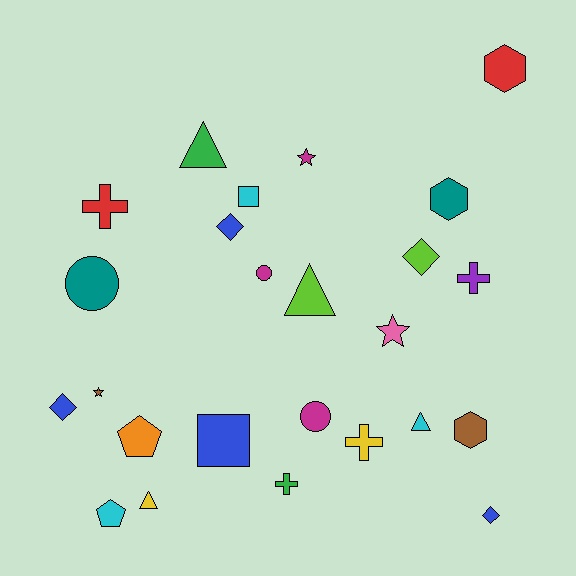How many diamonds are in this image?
There are 4 diamonds.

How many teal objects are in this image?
There are 2 teal objects.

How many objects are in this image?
There are 25 objects.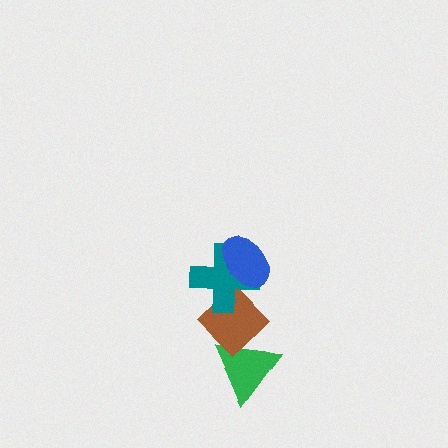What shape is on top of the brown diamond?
The teal cross is on top of the brown diamond.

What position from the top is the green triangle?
The green triangle is 4th from the top.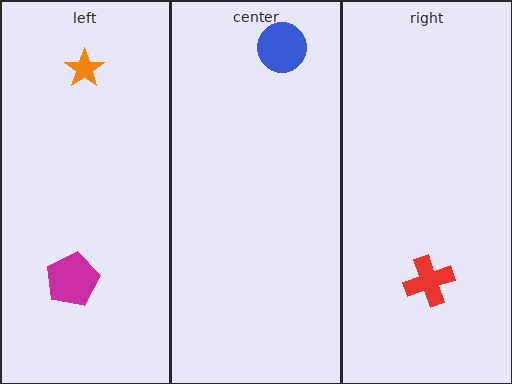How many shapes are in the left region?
2.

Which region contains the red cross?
The right region.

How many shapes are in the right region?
1.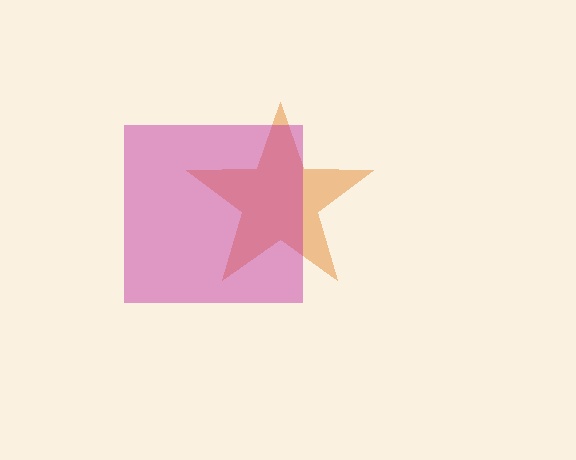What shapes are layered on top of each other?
The layered shapes are: an orange star, a magenta square.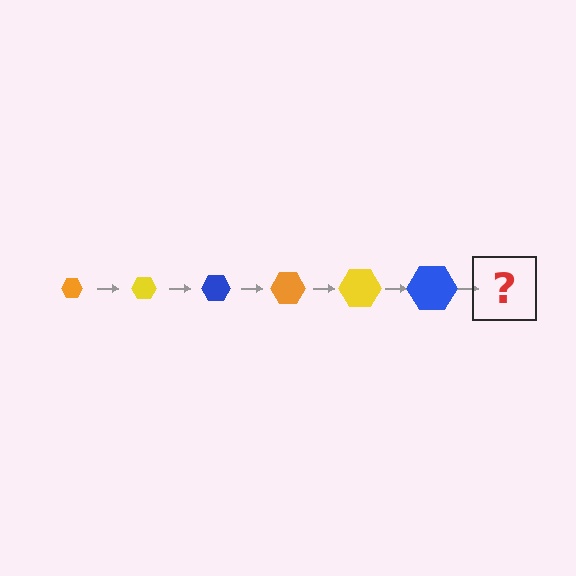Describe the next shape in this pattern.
It should be an orange hexagon, larger than the previous one.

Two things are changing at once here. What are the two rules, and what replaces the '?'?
The two rules are that the hexagon grows larger each step and the color cycles through orange, yellow, and blue. The '?' should be an orange hexagon, larger than the previous one.